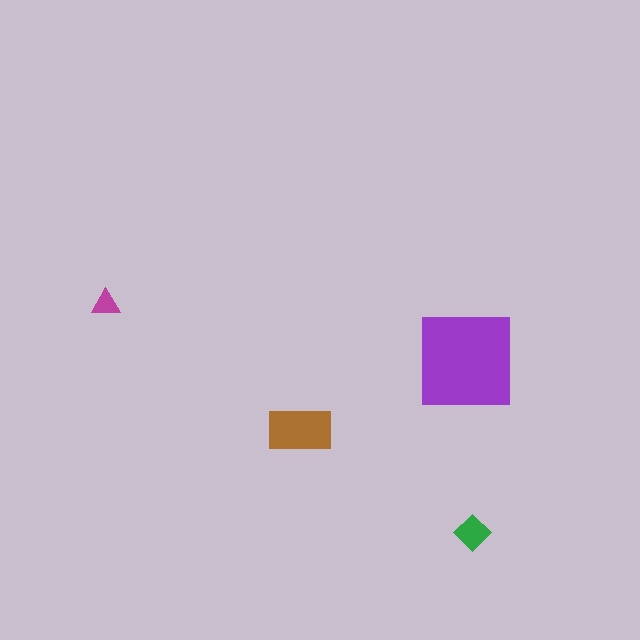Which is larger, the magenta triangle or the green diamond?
The green diamond.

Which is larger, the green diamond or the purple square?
The purple square.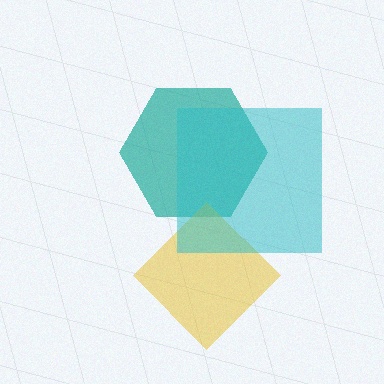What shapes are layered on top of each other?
The layered shapes are: a teal hexagon, a yellow diamond, a cyan square.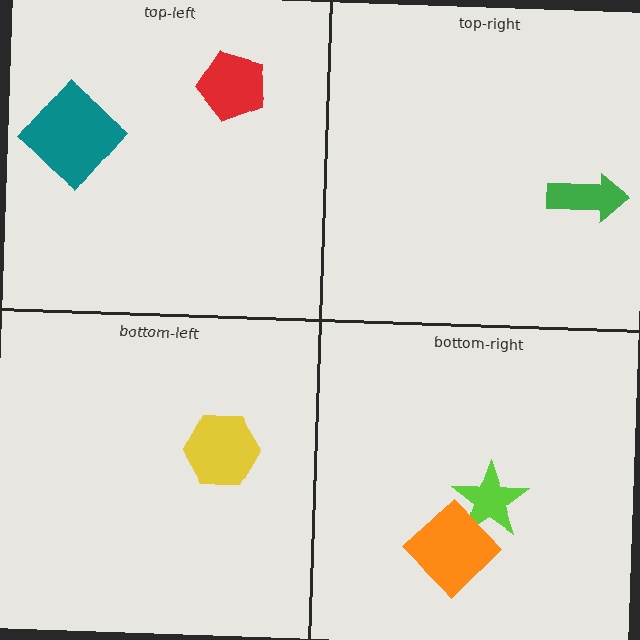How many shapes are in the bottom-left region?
1.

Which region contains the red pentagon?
The top-left region.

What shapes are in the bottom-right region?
The lime star, the orange diamond.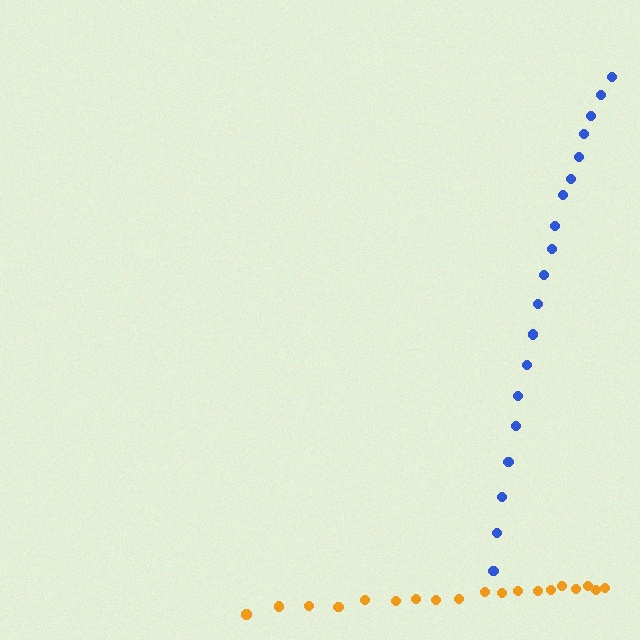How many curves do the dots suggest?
There are 2 distinct paths.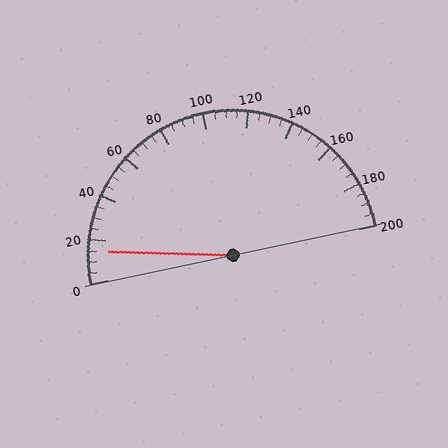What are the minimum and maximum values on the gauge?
The gauge ranges from 0 to 200.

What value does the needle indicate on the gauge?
The needle indicates approximately 15.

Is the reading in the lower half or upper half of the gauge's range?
The reading is in the lower half of the range (0 to 200).